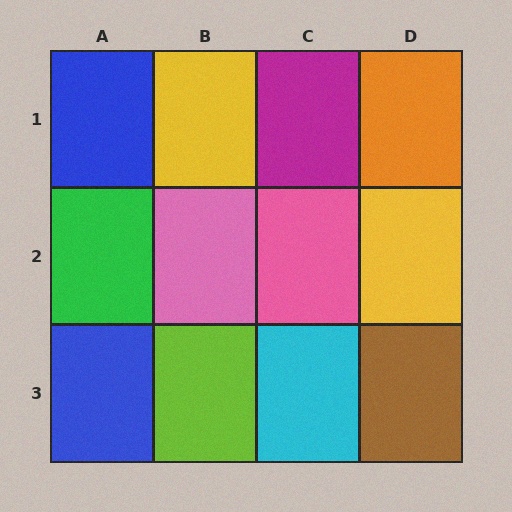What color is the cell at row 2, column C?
Pink.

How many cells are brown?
1 cell is brown.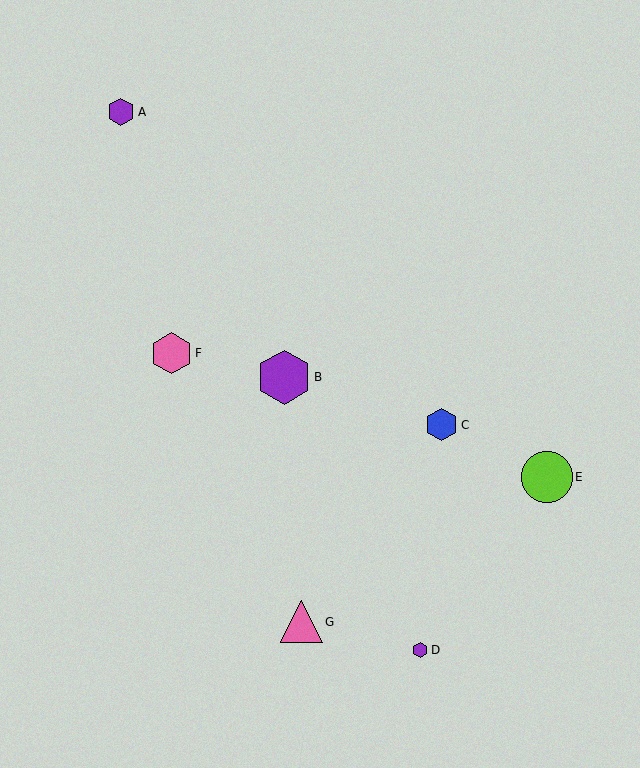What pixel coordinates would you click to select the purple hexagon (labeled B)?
Click at (284, 377) to select the purple hexagon B.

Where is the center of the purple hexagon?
The center of the purple hexagon is at (121, 112).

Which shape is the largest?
The purple hexagon (labeled B) is the largest.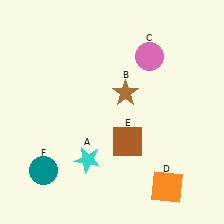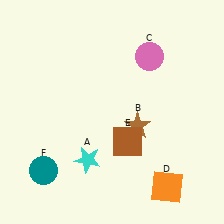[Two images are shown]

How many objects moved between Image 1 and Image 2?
1 object moved between the two images.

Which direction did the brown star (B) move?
The brown star (B) moved down.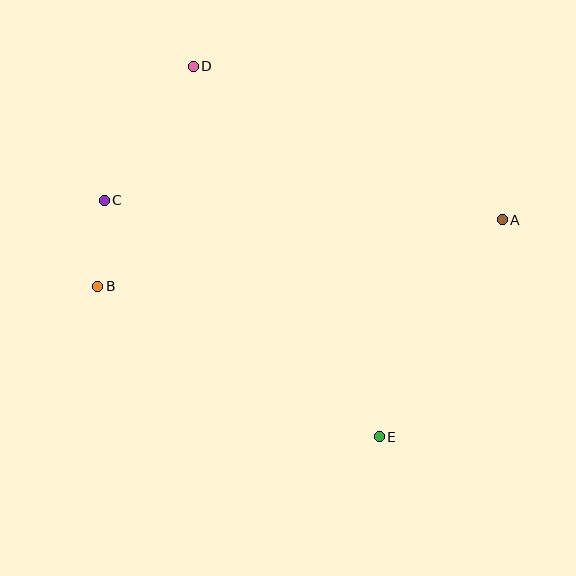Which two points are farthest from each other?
Points D and E are farthest from each other.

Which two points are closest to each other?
Points B and C are closest to each other.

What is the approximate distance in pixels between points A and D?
The distance between A and D is approximately 345 pixels.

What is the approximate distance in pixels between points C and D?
The distance between C and D is approximately 161 pixels.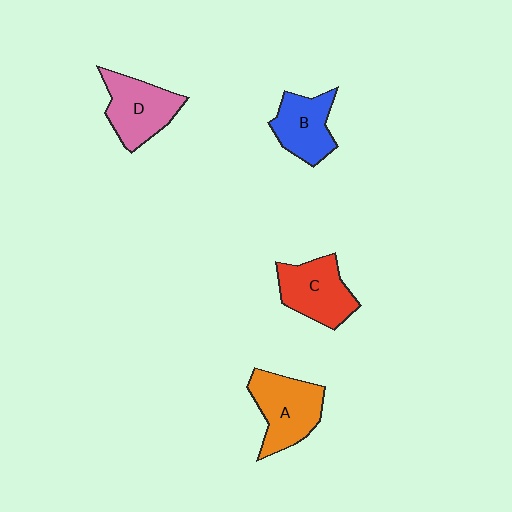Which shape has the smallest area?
Shape B (blue).